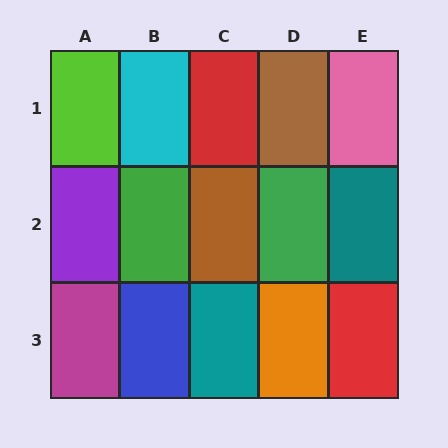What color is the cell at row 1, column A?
Lime.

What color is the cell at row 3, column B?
Blue.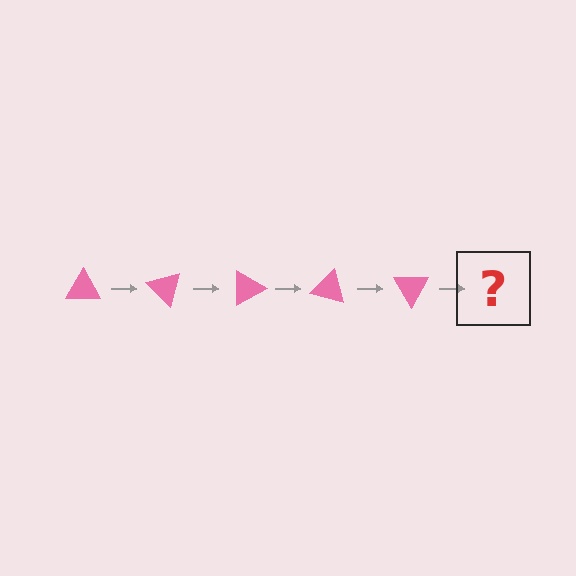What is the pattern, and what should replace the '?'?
The pattern is that the triangle rotates 45 degrees each step. The '?' should be a pink triangle rotated 225 degrees.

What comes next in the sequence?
The next element should be a pink triangle rotated 225 degrees.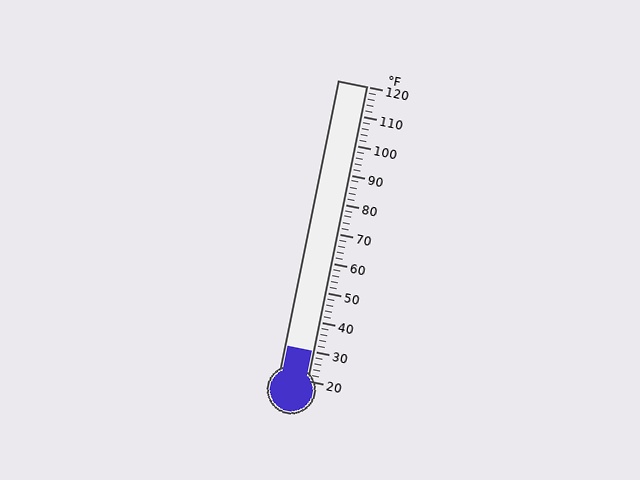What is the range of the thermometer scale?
The thermometer scale ranges from 20°F to 120°F.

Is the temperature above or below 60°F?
The temperature is below 60°F.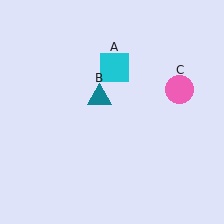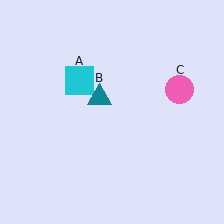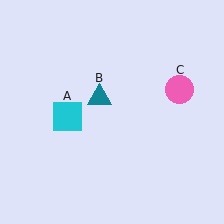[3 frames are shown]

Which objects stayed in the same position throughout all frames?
Teal triangle (object B) and pink circle (object C) remained stationary.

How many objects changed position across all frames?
1 object changed position: cyan square (object A).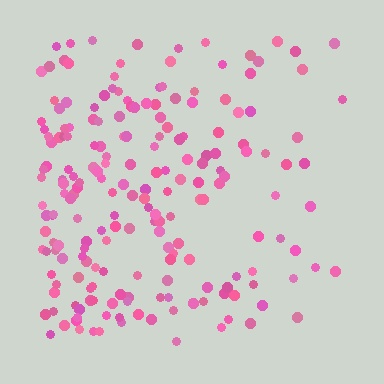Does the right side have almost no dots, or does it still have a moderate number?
Still a moderate number, just noticeably fewer than the left.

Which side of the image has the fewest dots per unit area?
The right.